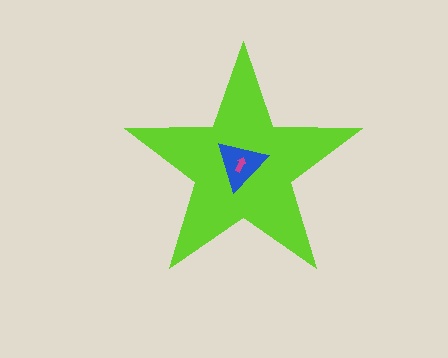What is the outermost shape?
The lime star.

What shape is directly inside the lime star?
The blue triangle.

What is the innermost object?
The magenta arrow.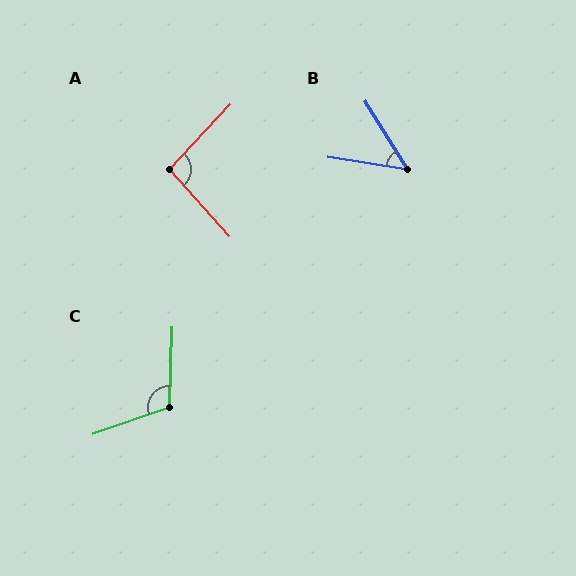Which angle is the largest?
C, at approximately 110 degrees.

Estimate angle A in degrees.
Approximately 95 degrees.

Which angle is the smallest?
B, at approximately 49 degrees.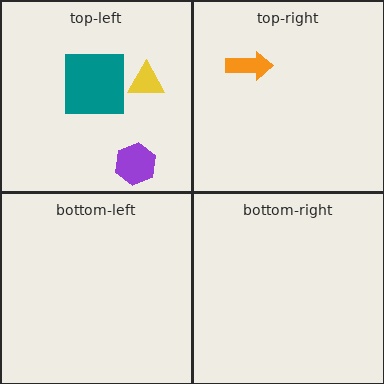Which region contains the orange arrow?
The top-right region.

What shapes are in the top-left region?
The purple hexagon, the teal square, the yellow triangle.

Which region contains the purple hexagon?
The top-left region.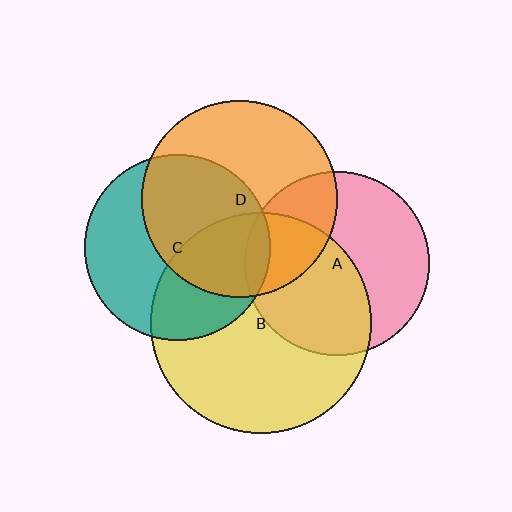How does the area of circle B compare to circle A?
Approximately 1.4 times.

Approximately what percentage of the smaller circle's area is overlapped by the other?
Approximately 50%.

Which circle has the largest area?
Circle B (yellow).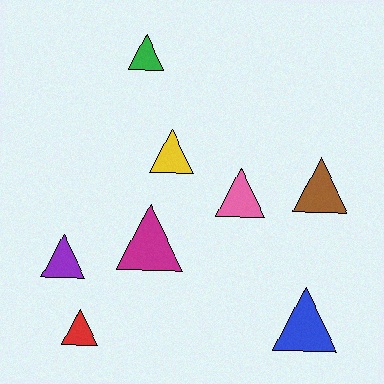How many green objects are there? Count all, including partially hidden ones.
There is 1 green object.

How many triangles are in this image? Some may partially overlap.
There are 8 triangles.